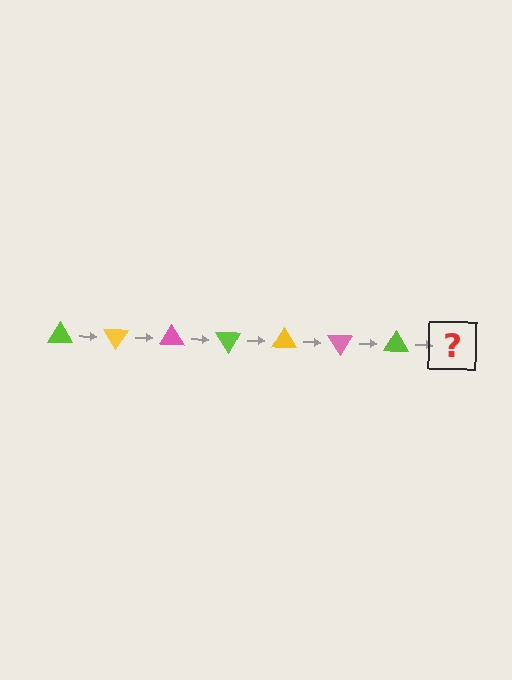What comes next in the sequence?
The next element should be a yellow triangle, rotated 420 degrees from the start.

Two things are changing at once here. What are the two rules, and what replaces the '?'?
The two rules are that it rotates 60 degrees each step and the color cycles through lime, yellow, and pink. The '?' should be a yellow triangle, rotated 420 degrees from the start.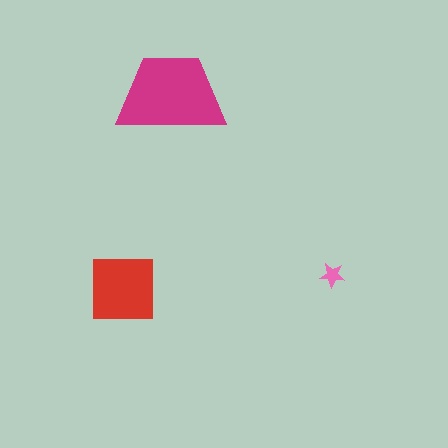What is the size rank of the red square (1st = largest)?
2nd.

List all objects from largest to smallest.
The magenta trapezoid, the red square, the pink star.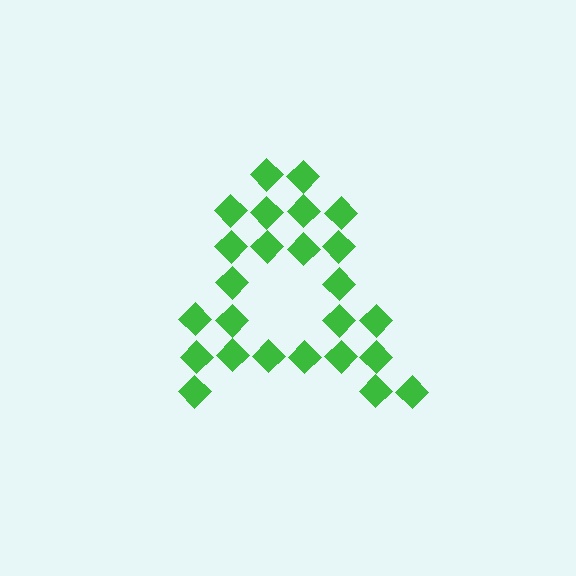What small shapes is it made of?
It is made of small diamonds.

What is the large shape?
The large shape is the letter A.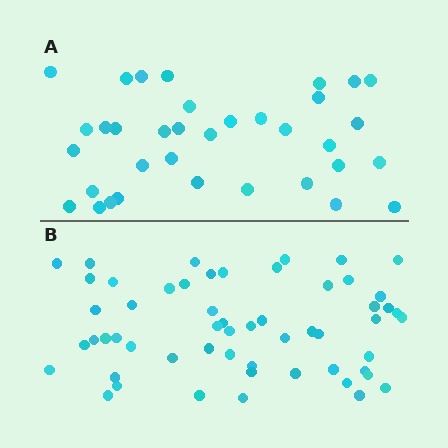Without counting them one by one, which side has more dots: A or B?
Region B (the bottom region) has more dots.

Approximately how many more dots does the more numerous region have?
Region B has approximately 20 more dots than region A.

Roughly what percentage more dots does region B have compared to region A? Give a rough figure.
About 60% more.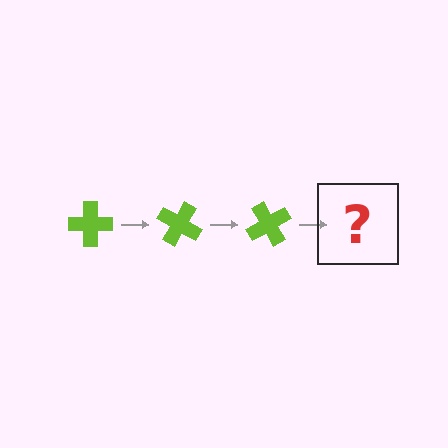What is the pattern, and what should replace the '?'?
The pattern is that the cross rotates 30 degrees each step. The '?' should be a lime cross rotated 90 degrees.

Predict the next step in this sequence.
The next step is a lime cross rotated 90 degrees.